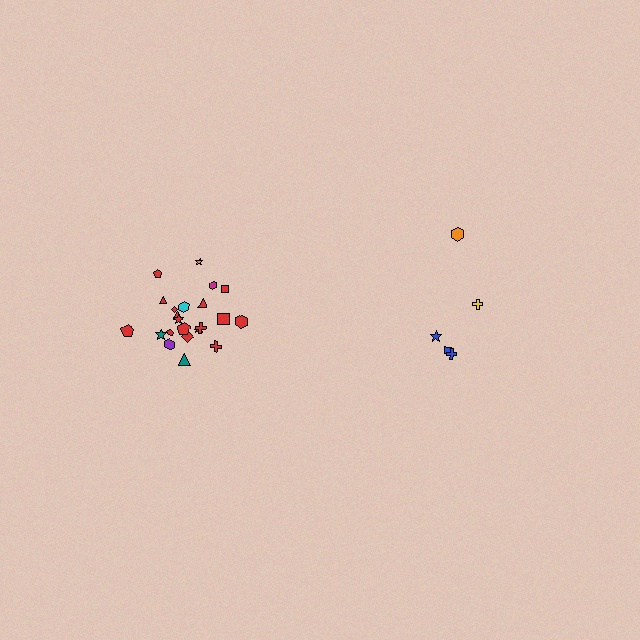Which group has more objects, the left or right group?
The left group.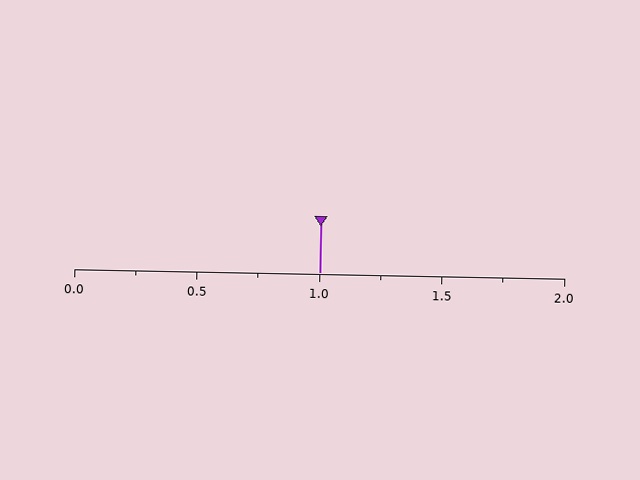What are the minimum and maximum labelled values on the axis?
The axis runs from 0.0 to 2.0.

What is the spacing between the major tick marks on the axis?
The major ticks are spaced 0.5 apart.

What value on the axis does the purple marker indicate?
The marker indicates approximately 1.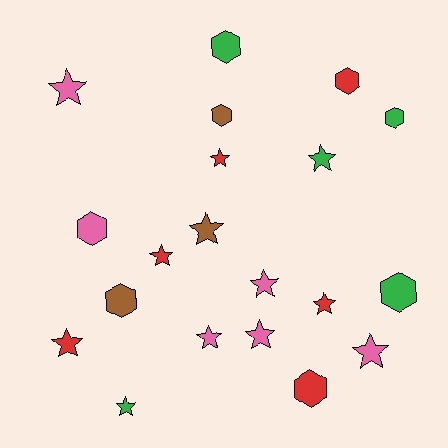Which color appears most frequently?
Red, with 6 objects.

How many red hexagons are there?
There are 2 red hexagons.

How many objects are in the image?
There are 20 objects.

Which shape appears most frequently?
Star, with 12 objects.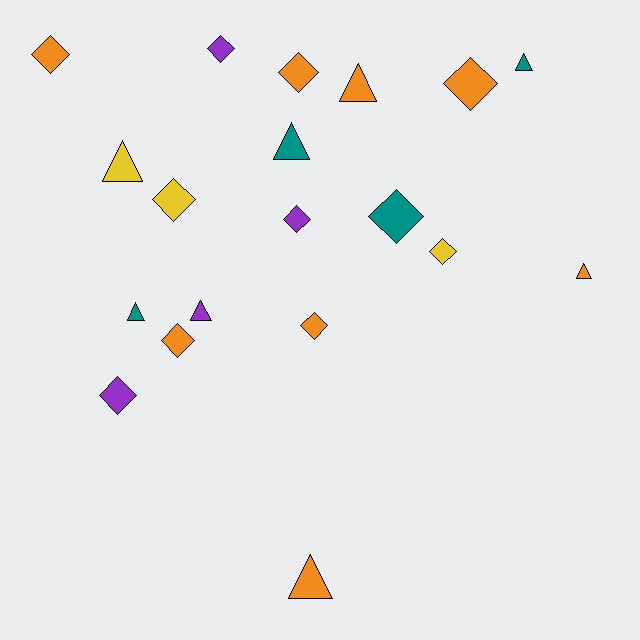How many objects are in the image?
There are 19 objects.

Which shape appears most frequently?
Diamond, with 11 objects.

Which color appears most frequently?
Orange, with 8 objects.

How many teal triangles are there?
There are 3 teal triangles.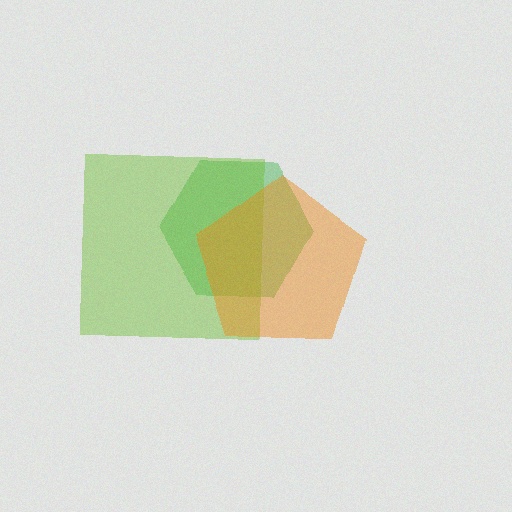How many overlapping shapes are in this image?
There are 3 overlapping shapes in the image.